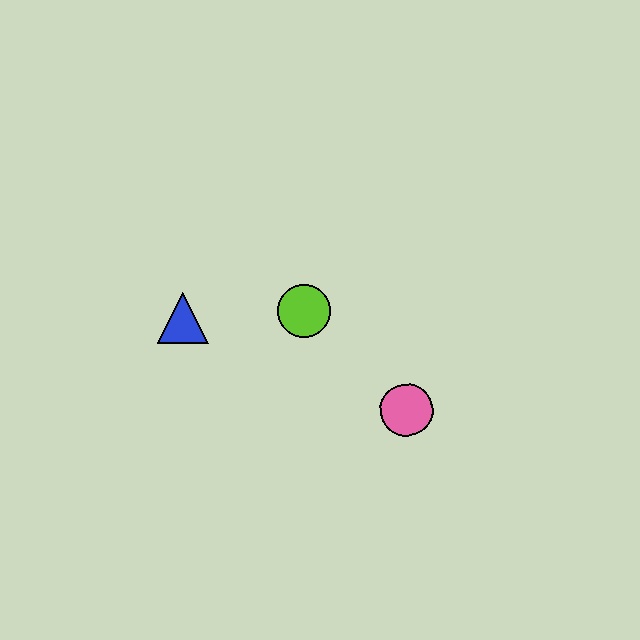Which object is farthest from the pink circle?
The blue triangle is farthest from the pink circle.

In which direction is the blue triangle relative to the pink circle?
The blue triangle is to the left of the pink circle.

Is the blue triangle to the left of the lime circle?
Yes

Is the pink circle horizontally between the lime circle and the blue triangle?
No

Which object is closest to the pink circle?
The lime circle is closest to the pink circle.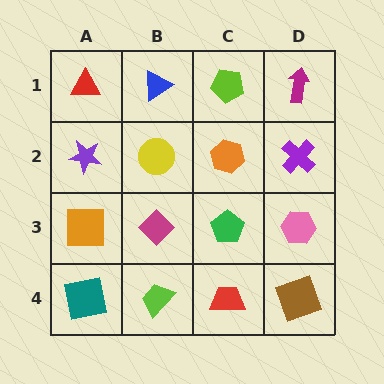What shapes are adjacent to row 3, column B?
A yellow circle (row 2, column B), a lime trapezoid (row 4, column B), an orange square (row 3, column A), a green pentagon (row 3, column C).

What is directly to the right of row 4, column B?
A red trapezoid.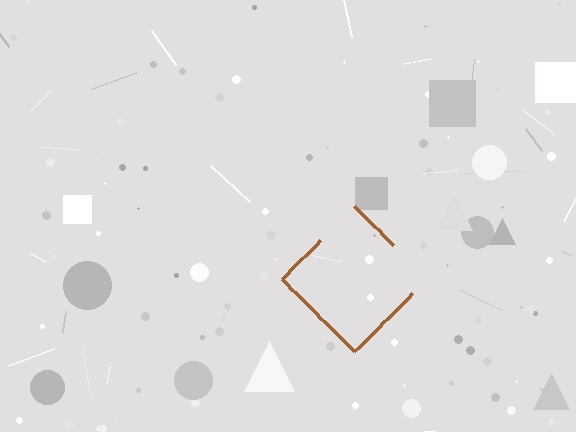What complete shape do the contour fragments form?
The contour fragments form a diamond.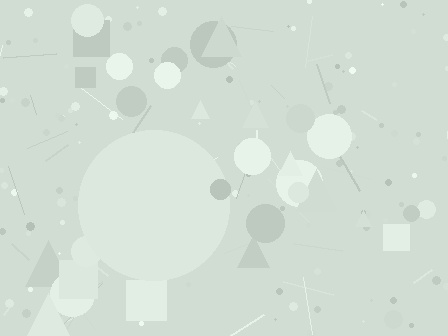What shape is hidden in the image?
A circle is hidden in the image.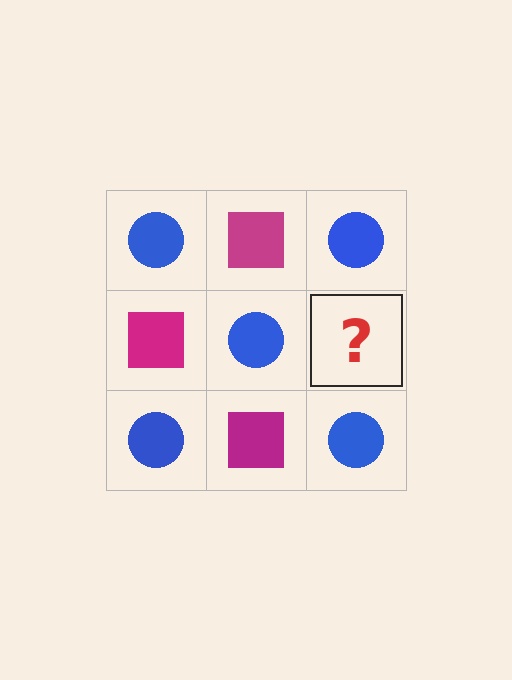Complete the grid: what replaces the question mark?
The question mark should be replaced with a magenta square.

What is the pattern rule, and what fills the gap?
The rule is that it alternates blue circle and magenta square in a checkerboard pattern. The gap should be filled with a magenta square.